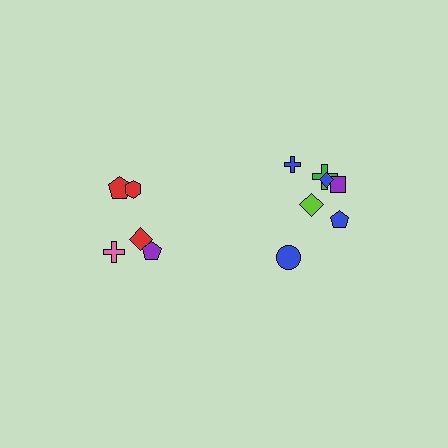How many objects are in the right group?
There are 7 objects.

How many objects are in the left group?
There are 5 objects.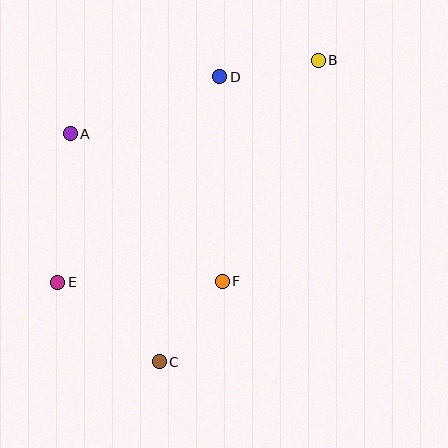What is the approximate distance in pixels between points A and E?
The distance between A and E is approximately 149 pixels.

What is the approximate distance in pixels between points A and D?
The distance between A and D is approximately 160 pixels.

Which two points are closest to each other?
Points B and D are closest to each other.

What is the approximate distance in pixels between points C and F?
The distance between C and F is approximately 102 pixels.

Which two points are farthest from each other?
Points B and E are farthest from each other.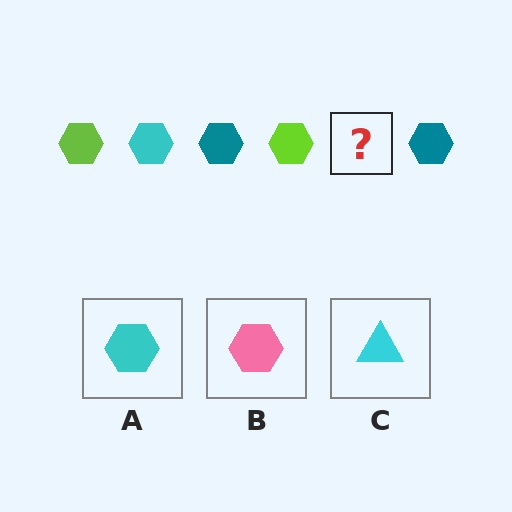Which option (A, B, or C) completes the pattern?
A.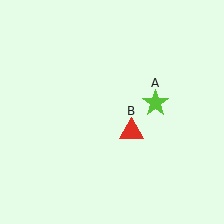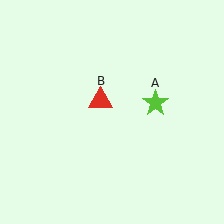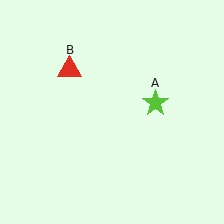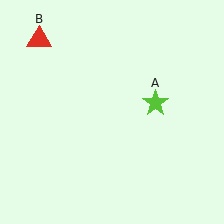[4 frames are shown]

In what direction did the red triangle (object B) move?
The red triangle (object B) moved up and to the left.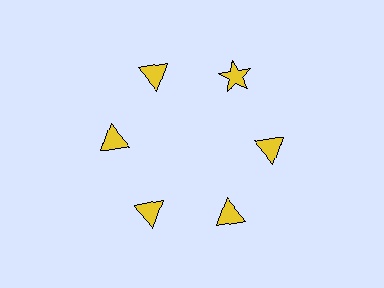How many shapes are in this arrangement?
There are 6 shapes arranged in a ring pattern.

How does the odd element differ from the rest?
It has a different shape: star instead of triangle.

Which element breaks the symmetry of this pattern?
The yellow star at roughly the 1 o'clock position breaks the symmetry. All other shapes are yellow triangles.